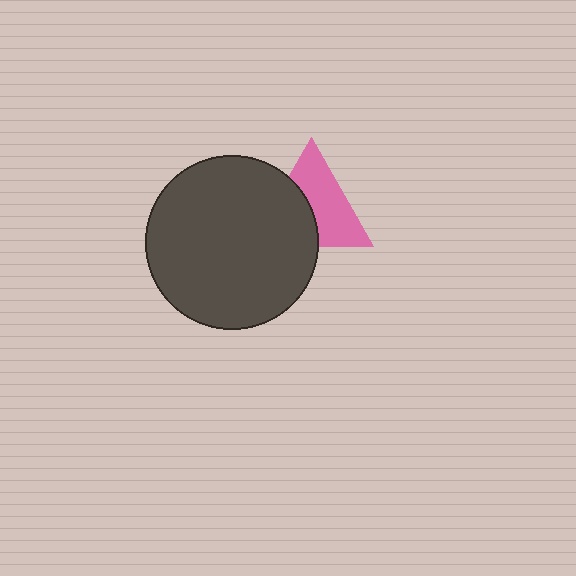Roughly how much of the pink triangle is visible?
About half of it is visible (roughly 57%).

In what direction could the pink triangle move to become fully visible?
The pink triangle could move right. That would shift it out from behind the dark gray circle entirely.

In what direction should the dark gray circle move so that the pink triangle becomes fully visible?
The dark gray circle should move left. That is the shortest direction to clear the overlap and leave the pink triangle fully visible.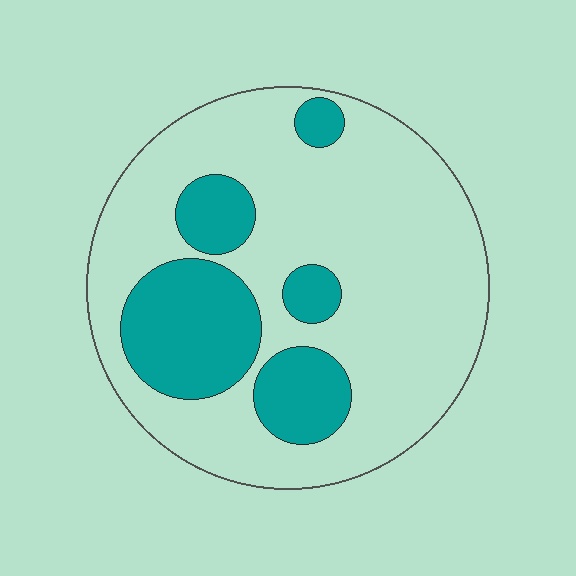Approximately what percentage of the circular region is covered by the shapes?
Approximately 25%.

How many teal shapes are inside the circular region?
5.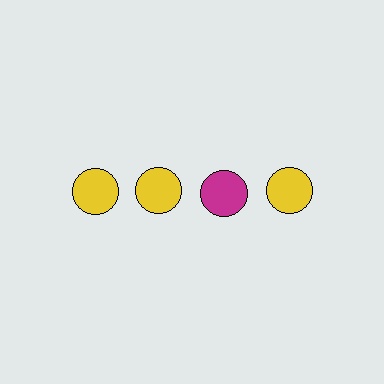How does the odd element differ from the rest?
It has a different color: magenta instead of yellow.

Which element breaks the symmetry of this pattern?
The magenta circle in the top row, center column breaks the symmetry. All other shapes are yellow circles.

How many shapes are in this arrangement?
There are 4 shapes arranged in a grid pattern.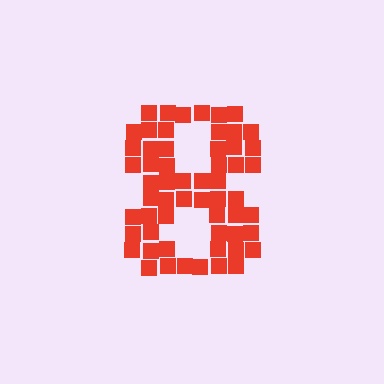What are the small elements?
The small elements are squares.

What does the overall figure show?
The overall figure shows the digit 8.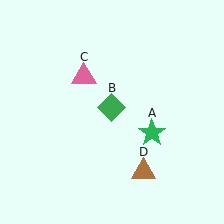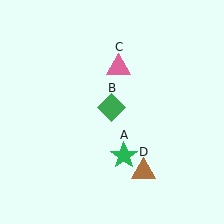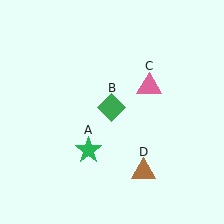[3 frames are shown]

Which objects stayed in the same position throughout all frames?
Green diamond (object B) and brown triangle (object D) remained stationary.